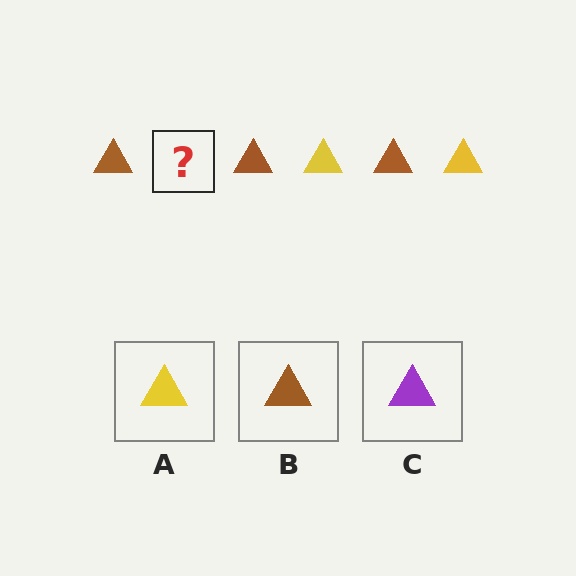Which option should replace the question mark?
Option A.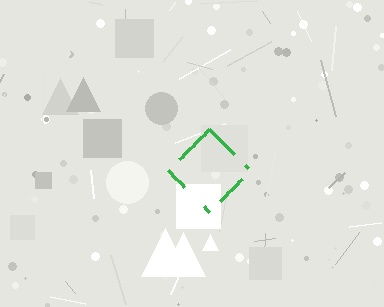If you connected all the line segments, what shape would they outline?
They would outline a diamond.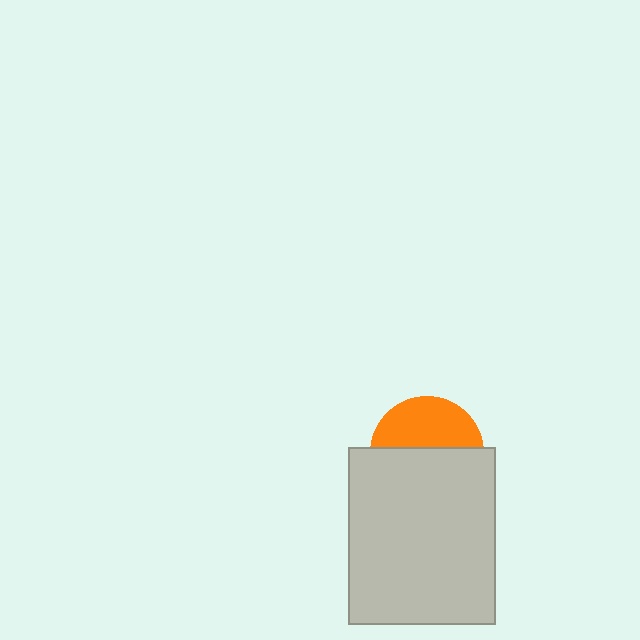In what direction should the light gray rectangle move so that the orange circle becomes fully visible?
The light gray rectangle should move down. That is the shortest direction to clear the overlap and leave the orange circle fully visible.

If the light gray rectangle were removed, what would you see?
You would see the complete orange circle.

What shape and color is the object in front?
The object in front is a light gray rectangle.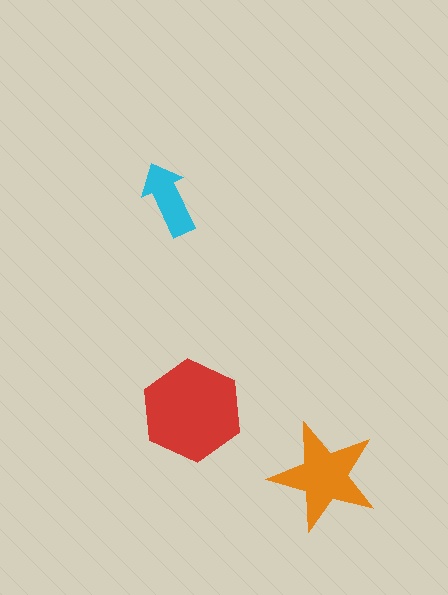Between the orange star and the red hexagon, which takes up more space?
The red hexagon.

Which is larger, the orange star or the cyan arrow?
The orange star.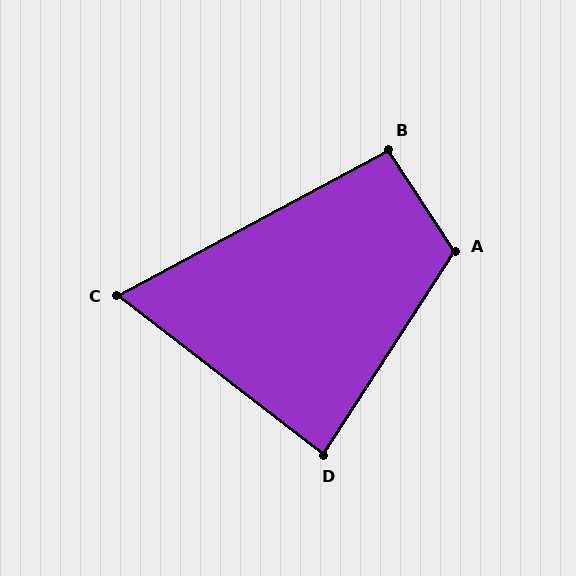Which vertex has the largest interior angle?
A, at approximately 114 degrees.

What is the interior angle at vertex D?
Approximately 85 degrees (approximately right).